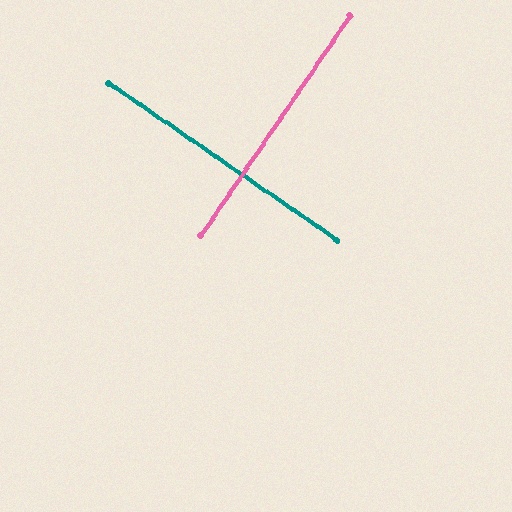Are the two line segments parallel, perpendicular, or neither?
Perpendicular — they meet at approximately 90°.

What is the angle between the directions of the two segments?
Approximately 90 degrees.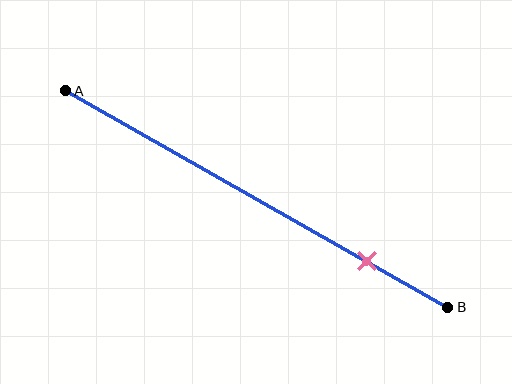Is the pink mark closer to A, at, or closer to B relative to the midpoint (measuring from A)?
The pink mark is closer to point B than the midpoint of segment AB.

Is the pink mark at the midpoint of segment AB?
No, the mark is at about 80% from A, not at the 50% midpoint.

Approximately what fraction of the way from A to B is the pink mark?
The pink mark is approximately 80% of the way from A to B.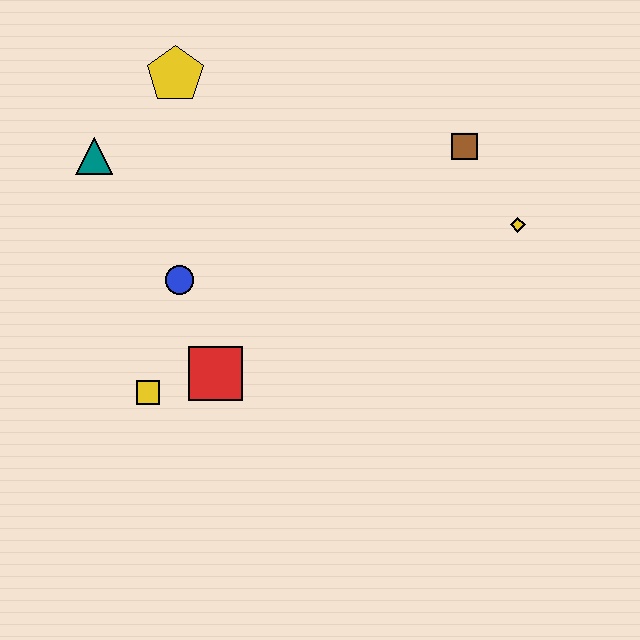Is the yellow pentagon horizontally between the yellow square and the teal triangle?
No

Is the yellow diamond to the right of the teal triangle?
Yes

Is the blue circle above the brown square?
No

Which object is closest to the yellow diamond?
The brown square is closest to the yellow diamond.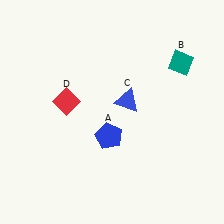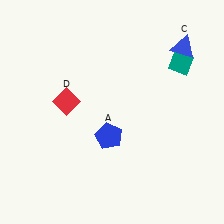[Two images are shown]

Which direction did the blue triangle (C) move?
The blue triangle (C) moved right.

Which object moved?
The blue triangle (C) moved right.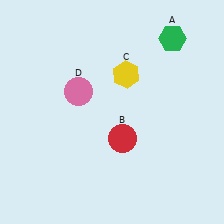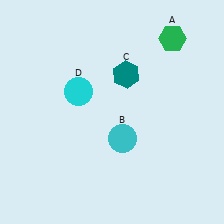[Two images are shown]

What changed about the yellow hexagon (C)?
In Image 1, C is yellow. In Image 2, it changed to teal.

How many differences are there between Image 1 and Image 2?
There are 3 differences between the two images.